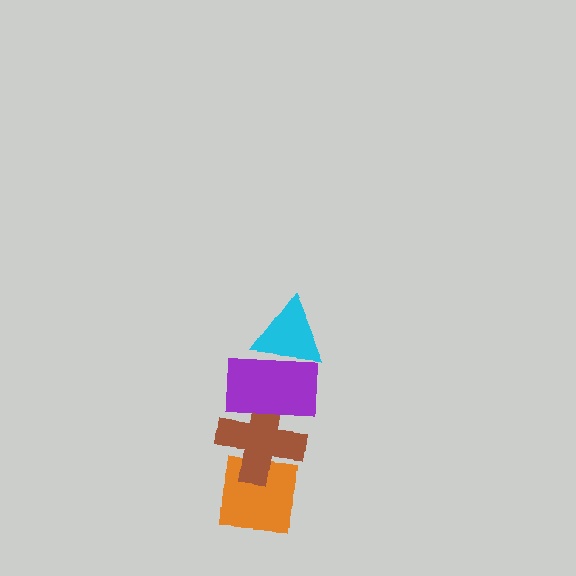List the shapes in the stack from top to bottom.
From top to bottom: the cyan triangle, the purple rectangle, the brown cross, the orange square.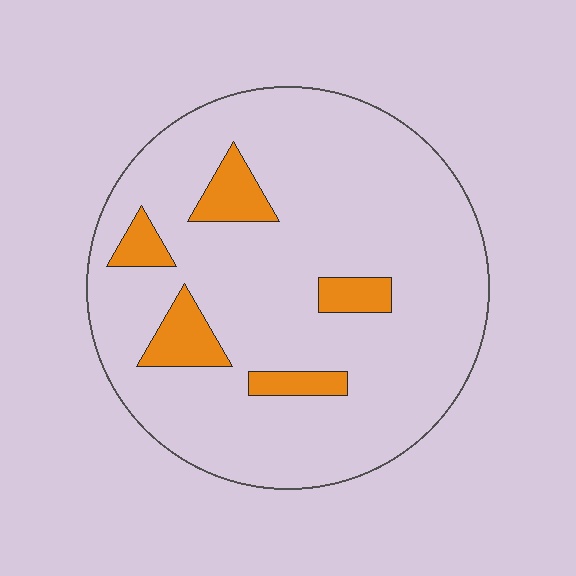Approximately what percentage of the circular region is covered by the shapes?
Approximately 10%.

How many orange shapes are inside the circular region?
5.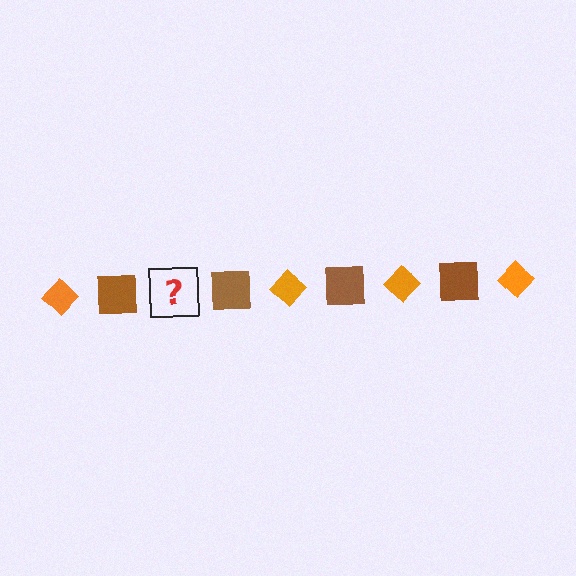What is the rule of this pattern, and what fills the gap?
The rule is that the pattern alternates between orange diamond and brown square. The gap should be filled with an orange diamond.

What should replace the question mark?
The question mark should be replaced with an orange diamond.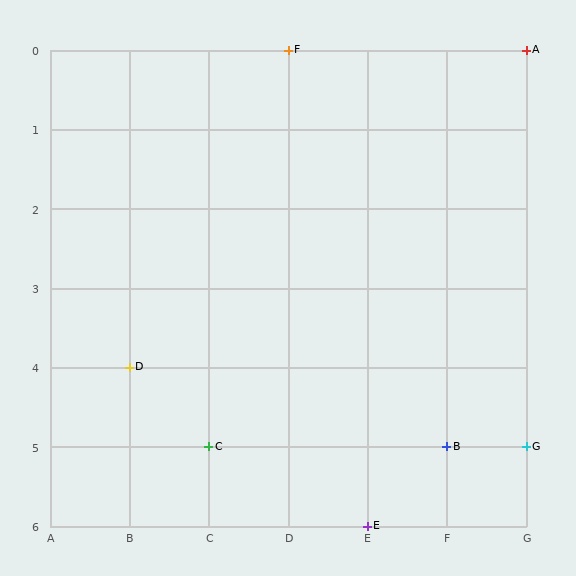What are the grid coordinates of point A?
Point A is at grid coordinates (G, 0).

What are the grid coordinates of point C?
Point C is at grid coordinates (C, 5).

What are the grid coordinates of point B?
Point B is at grid coordinates (F, 5).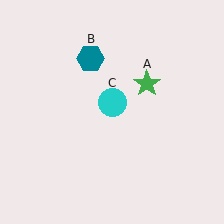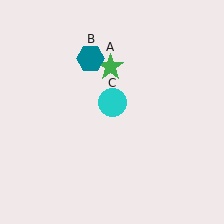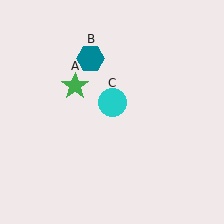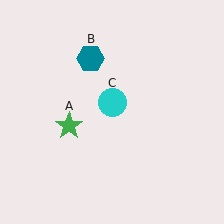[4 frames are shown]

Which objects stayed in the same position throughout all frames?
Teal hexagon (object B) and cyan circle (object C) remained stationary.